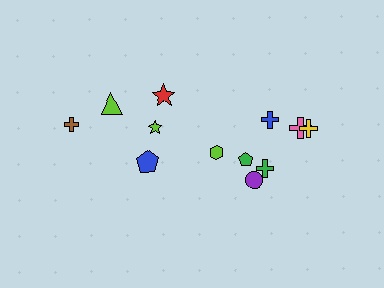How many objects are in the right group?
There are 7 objects.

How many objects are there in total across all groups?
There are 12 objects.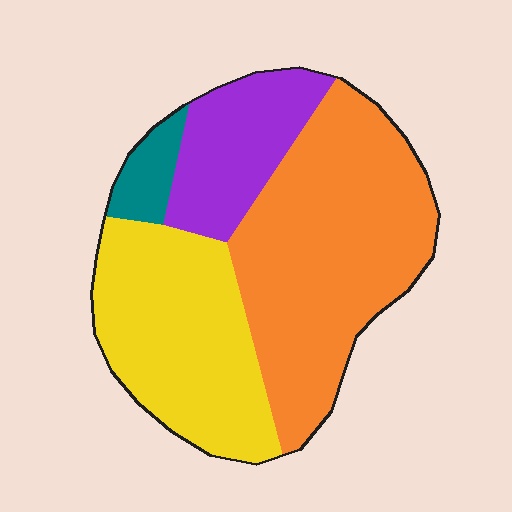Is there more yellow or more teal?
Yellow.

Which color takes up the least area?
Teal, at roughly 5%.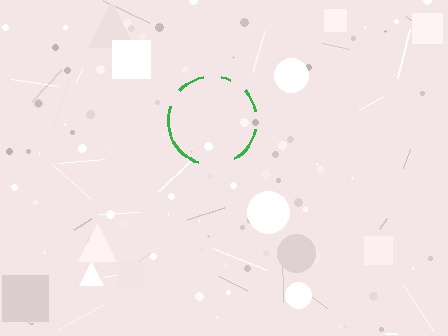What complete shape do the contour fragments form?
The contour fragments form a circle.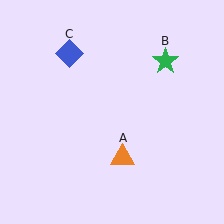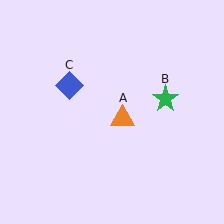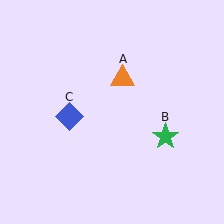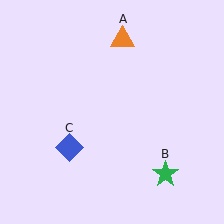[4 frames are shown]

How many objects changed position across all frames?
3 objects changed position: orange triangle (object A), green star (object B), blue diamond (object C).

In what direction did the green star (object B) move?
The green star (object B) moved down.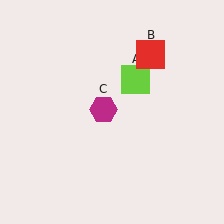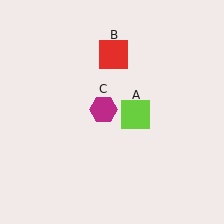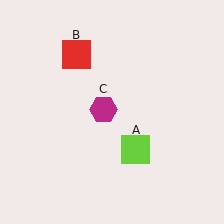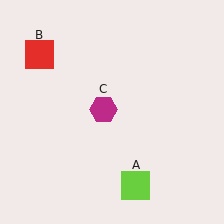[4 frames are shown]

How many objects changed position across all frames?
2 objects changed position: lime square (object A), red square (object B).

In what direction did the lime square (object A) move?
The lime square (object A) moved down.